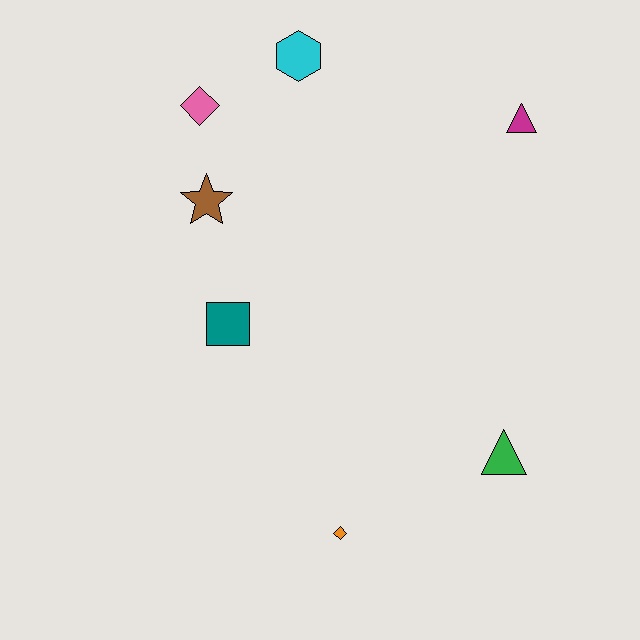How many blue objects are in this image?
There are no blue objects.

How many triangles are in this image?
There are 2 triangles.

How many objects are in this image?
There are 7 objects.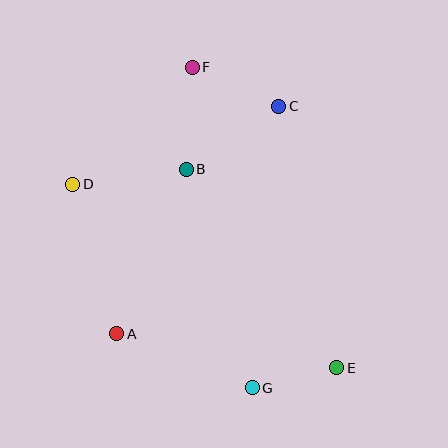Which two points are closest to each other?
Points E and G are closest to each other.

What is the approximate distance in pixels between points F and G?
The distance between F and G is approximately 326 pixels.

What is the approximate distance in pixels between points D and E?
The distance between D and E is approximately 322 pixels.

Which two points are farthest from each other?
Points E and F are farthest from each other.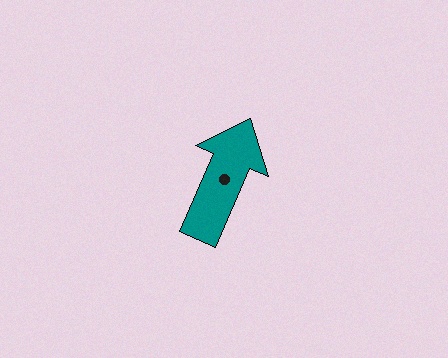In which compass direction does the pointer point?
Northeast.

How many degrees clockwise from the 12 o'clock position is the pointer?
Approximately 23 degrees.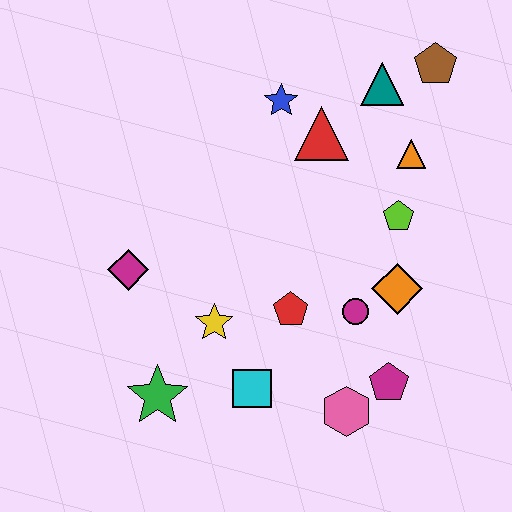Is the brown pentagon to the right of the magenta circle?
Yes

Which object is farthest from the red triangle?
The green star is farthest from the red triangle.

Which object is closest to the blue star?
The red triangle is closest to the blue star.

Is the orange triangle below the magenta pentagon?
No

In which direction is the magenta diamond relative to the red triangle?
The magenta diamond is to the left of the red triangle.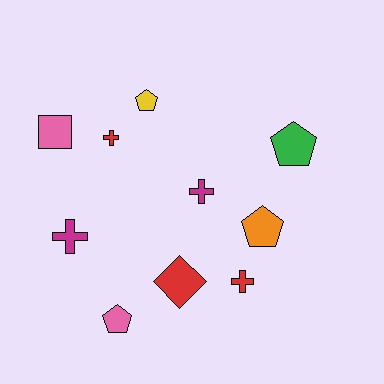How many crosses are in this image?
There are 4 crosses.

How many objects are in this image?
There are 10 objects.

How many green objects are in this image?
There is 1 green object.